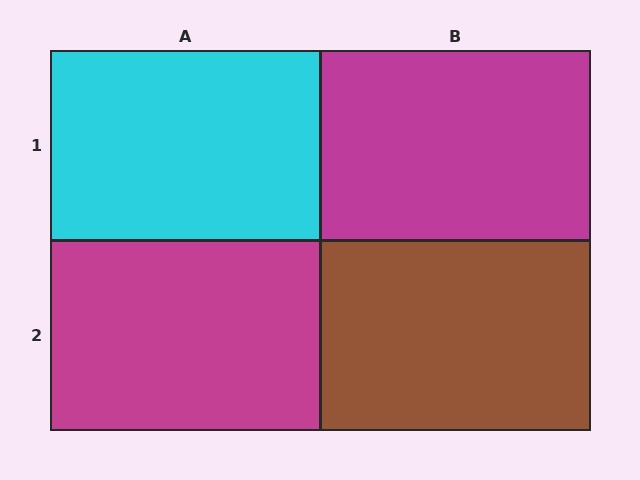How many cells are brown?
1 cell is brown.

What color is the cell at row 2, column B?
Brown.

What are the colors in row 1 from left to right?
Cyan, magenta.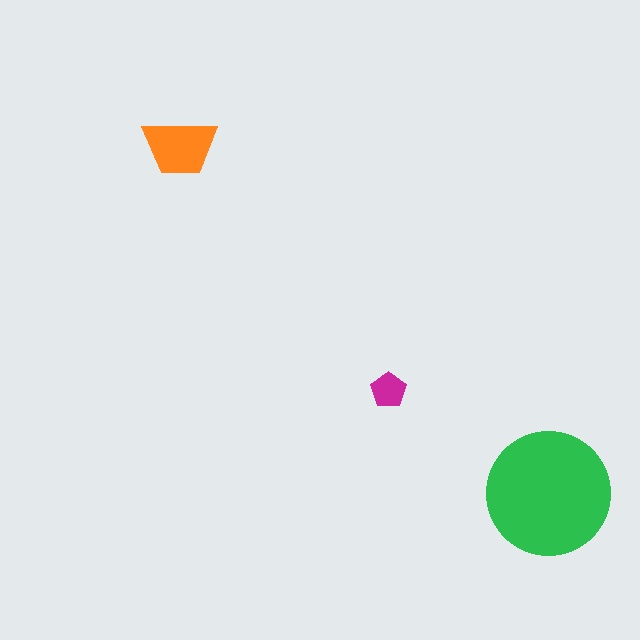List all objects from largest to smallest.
The green circle, the orange trapezoid, the magenta pentagon.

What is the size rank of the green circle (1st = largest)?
1st.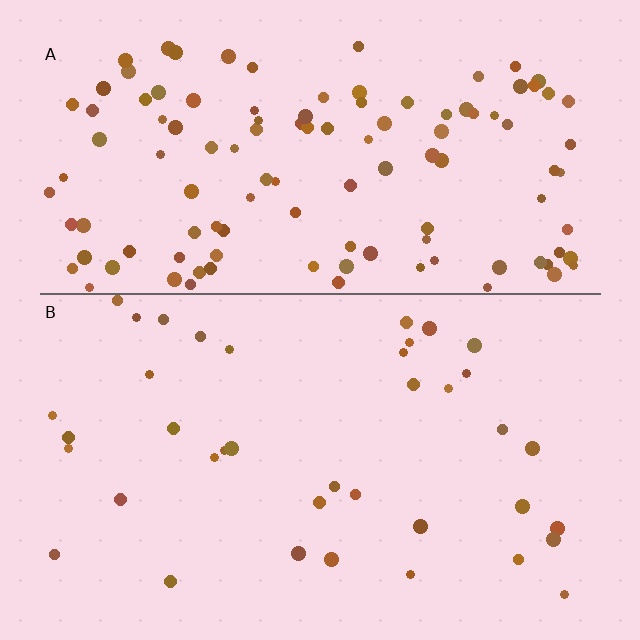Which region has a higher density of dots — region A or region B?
A (the top).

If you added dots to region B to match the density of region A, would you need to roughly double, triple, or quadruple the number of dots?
Approximately triple.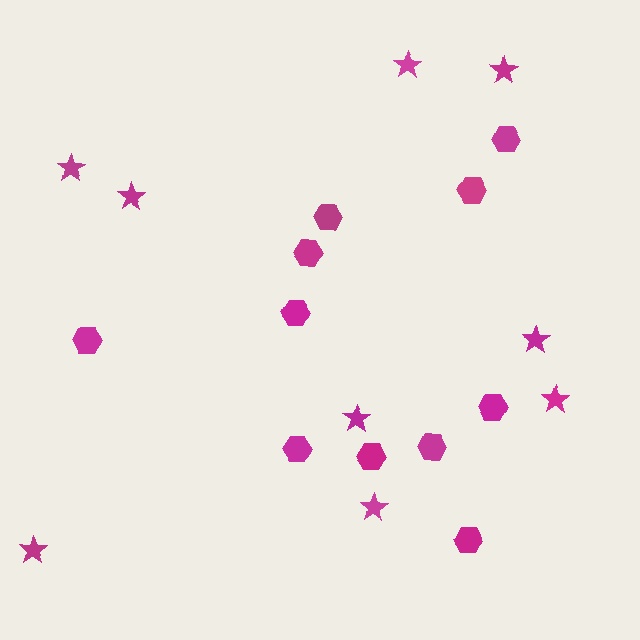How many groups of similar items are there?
There are 2 groups: one group of stars (9) and one group of hexagons (11).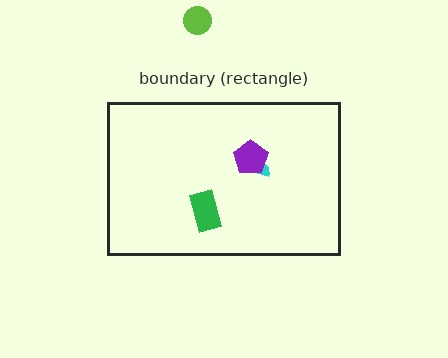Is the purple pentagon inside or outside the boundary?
Inside.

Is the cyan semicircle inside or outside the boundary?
Inside.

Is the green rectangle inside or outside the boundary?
Inside.